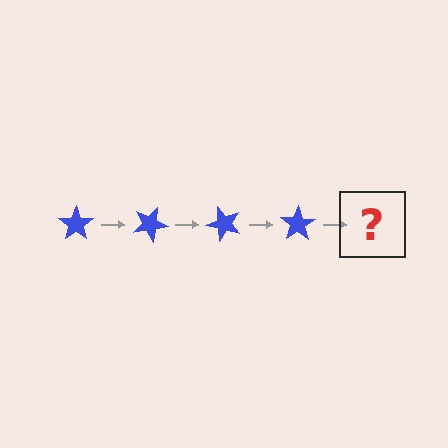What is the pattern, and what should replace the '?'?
The pattern is that the star rotates 25 degrees each step. The '?' should be a blue star rotated 100 degrees.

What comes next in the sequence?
The next element should be a blue star rotated 100 degrees.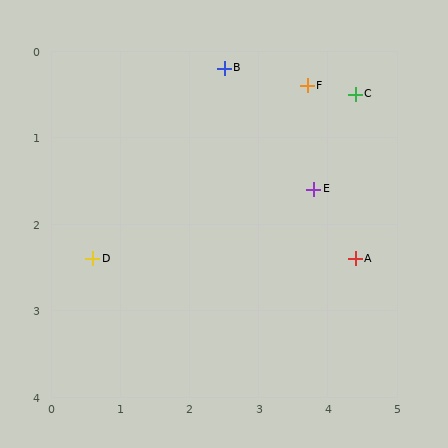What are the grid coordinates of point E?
Point E is at approximately (3.8, 1.6).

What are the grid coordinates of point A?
Point A is at approximately (4.4, 2.4).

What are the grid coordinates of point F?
Point F is at approximately (3.7, 0.4).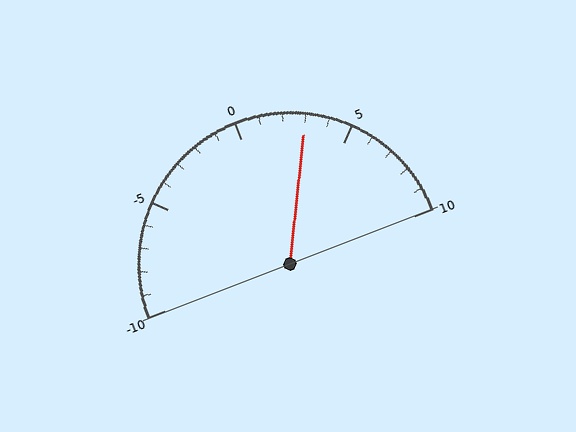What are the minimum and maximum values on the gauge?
The gauge ranges from -10 to 10.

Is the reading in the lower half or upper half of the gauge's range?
The reading is in the upper half of the range (-10 to 10).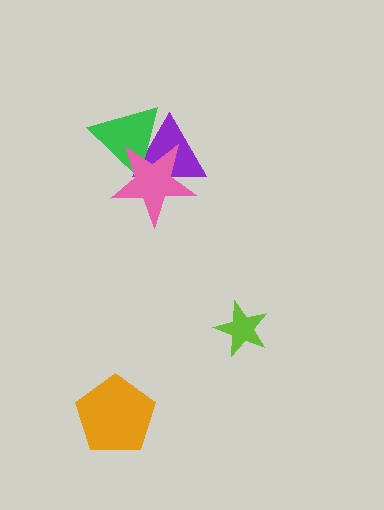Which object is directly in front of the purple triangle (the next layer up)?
The green triangle is directly in front of the purple triangle.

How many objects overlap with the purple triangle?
2 objects overlap with the purple triangle.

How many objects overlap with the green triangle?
2 objects overlap with the green triangle.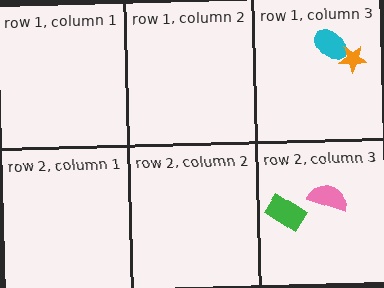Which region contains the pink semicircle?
The row 2, column 3 region.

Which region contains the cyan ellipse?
The row 1, column 3 region.